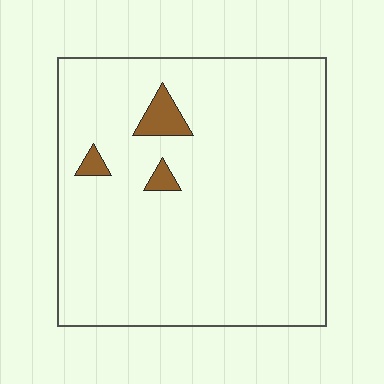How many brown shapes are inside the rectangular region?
3.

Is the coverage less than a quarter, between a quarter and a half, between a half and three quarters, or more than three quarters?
Less than a quarter.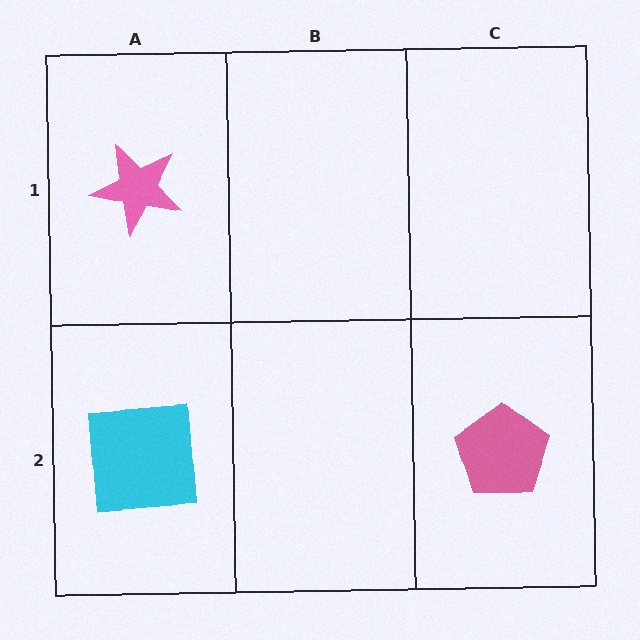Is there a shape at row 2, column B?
No, that cell is empty.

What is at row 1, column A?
A pink star.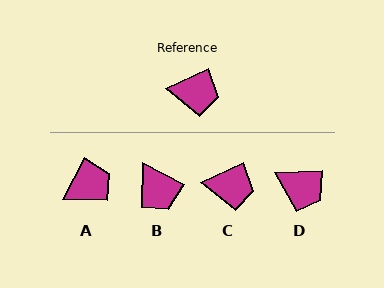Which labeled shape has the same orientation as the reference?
C.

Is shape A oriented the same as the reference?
No, it is off by about 38 degrees.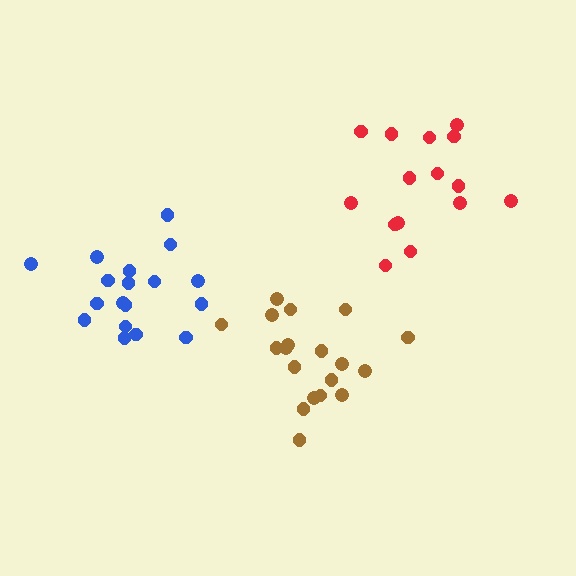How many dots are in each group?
Group 1: 18 dots, Group 2: 19 dots, Group 3: 15 dots (52 total).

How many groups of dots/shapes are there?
There are 3 groups.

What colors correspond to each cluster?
The clusters are colored: blue, brown, red.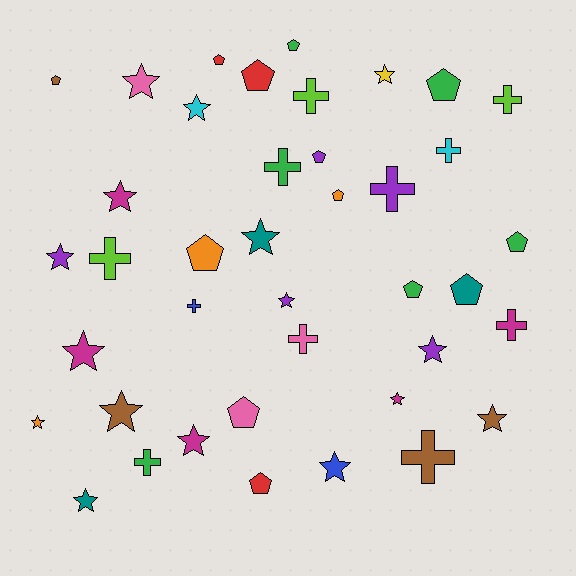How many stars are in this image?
There are 16 stars.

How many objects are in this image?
There are 40 objects.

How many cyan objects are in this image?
There are 2 cyan objects.